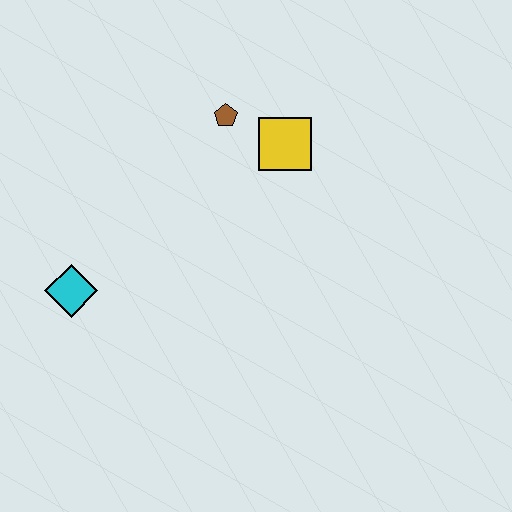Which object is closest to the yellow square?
The brown pentagon is closest to the yellow square.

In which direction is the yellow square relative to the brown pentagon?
The yellow square is to the right of the brown pentagon.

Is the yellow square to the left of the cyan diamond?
No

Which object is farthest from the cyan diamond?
The yellow square is farthest from the cyan diamond.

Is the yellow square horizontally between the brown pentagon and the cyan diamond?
No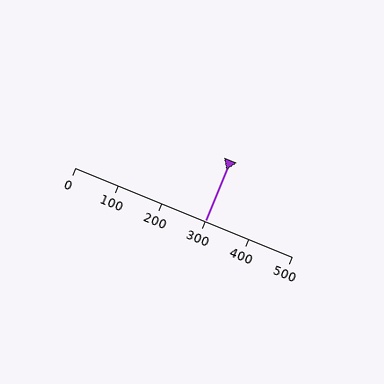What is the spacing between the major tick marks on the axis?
The major ticks are spaced 100 apart.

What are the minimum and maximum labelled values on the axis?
The axis runs from 0 to 500.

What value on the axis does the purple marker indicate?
The marker indicates approximately 300.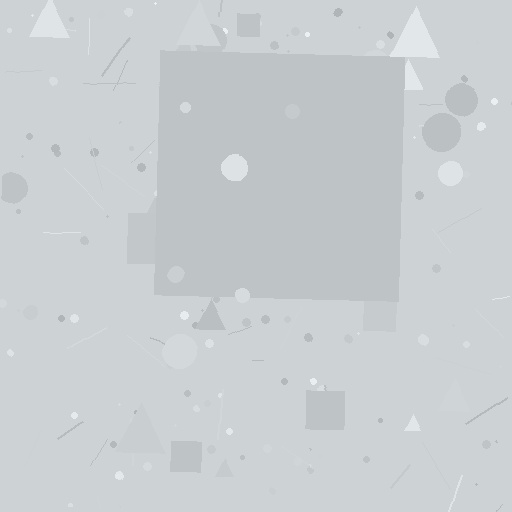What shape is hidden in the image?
A square is hidden in the image.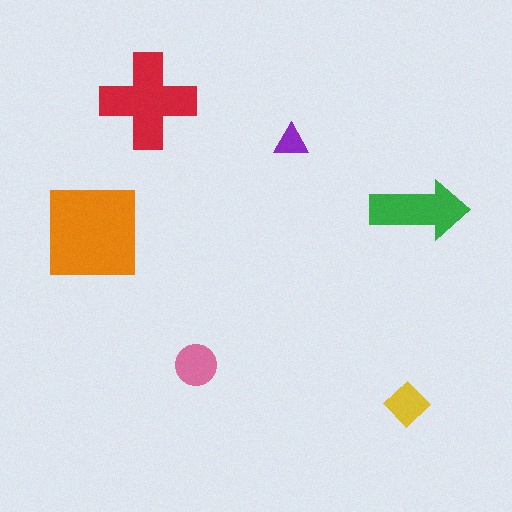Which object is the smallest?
The purple triangle.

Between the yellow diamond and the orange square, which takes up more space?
The orange square.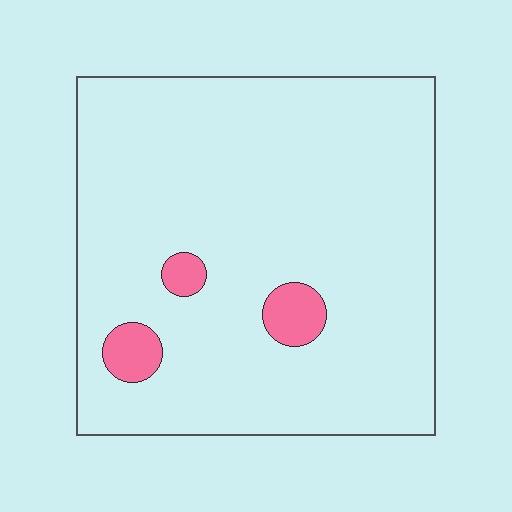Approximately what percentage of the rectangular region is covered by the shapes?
Approximately 5%.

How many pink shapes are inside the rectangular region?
3.